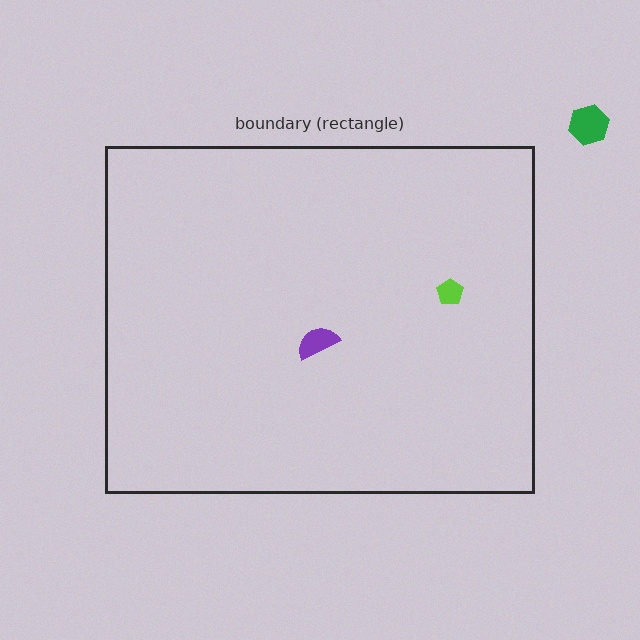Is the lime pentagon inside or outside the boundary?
Inside.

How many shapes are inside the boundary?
2 inside, 1 outside.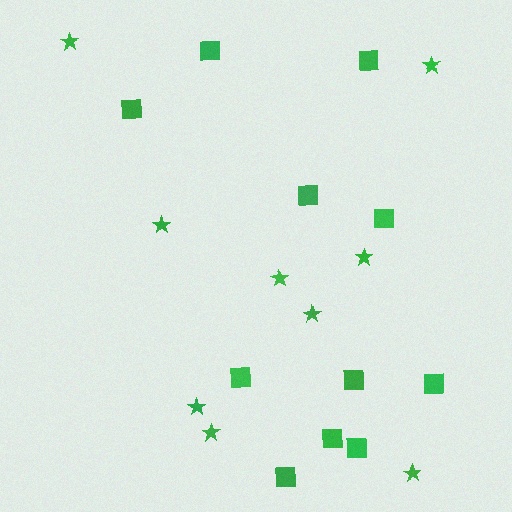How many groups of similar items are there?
There are 2 groups: one group of stars (9) and one group of squares (11).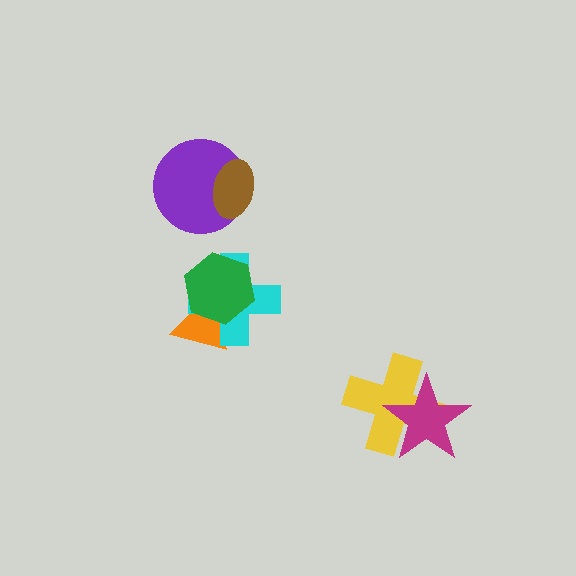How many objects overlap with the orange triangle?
2 objects overlap with the orange triangle.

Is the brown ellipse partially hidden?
No, no other shape covers it.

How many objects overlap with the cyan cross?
2 objects overlap with the cyan cross.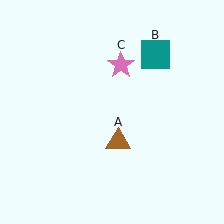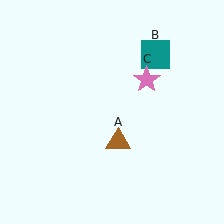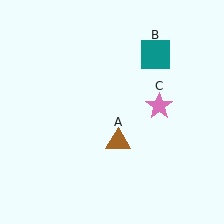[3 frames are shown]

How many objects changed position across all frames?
1 object changed position: pink star (object C).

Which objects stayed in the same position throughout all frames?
Brown triangle (object A) and teal square (object B) remained stationary.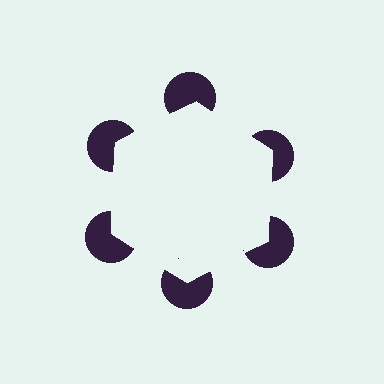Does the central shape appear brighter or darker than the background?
It typically appears slightly brighter than the background, even though no actual brightness change is drawn.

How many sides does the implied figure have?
6 sides.